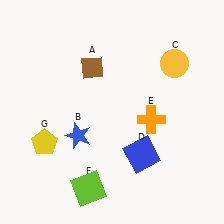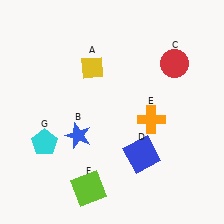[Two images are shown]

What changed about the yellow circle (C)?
In Image 1, C is yellow. In Image 2, it changed to red.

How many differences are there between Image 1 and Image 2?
There are 3 differences between the two images.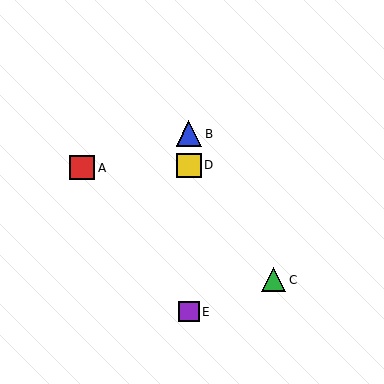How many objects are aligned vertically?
3 objects (B, D, E) are aligned vertically.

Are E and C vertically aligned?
No, E is at x≈189 and C is at x≈273.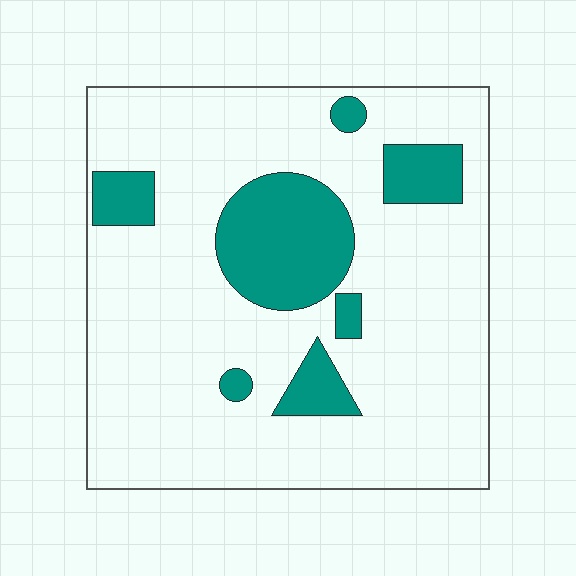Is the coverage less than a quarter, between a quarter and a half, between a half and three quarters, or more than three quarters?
Less than a quarter.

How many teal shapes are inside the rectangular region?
7.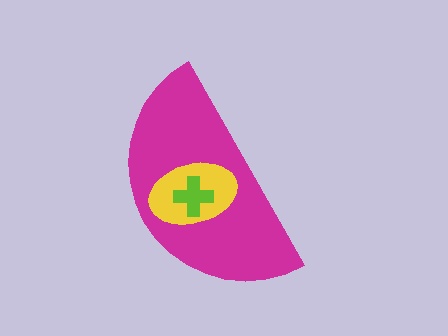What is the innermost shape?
The lime cross.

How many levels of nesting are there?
3.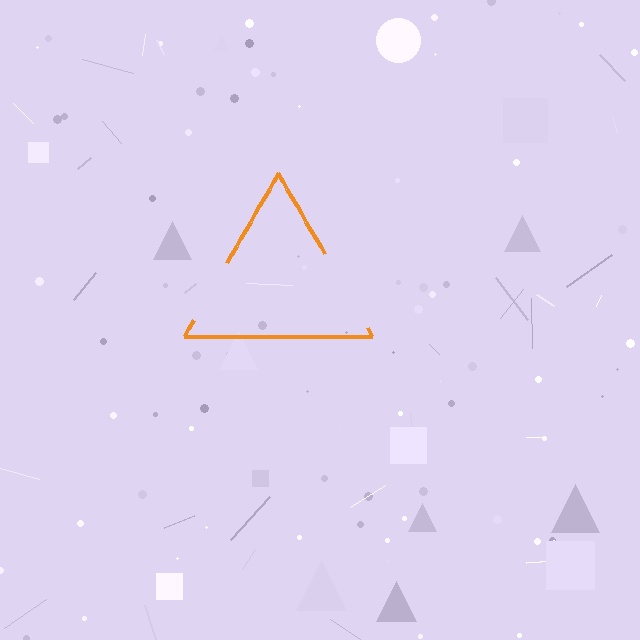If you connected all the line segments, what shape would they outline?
They would outline a triangle.